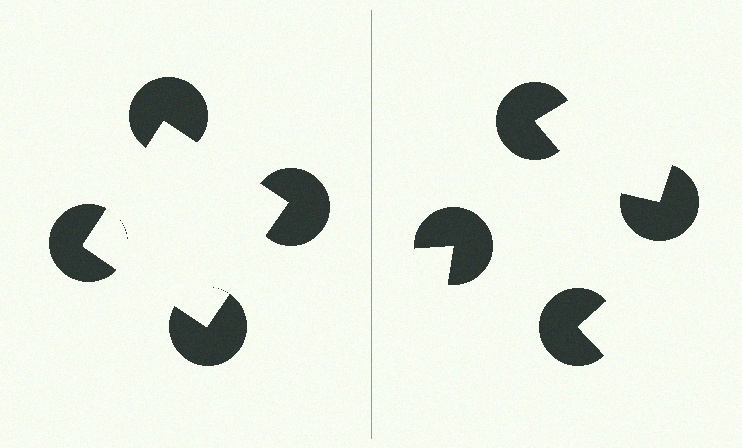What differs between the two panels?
The pac-man discs are positioned identically on both sides; only the wedge orientations differ. On the left they align to a square; on the right they are misaligned.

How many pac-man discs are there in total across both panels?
8 — 4 on each side.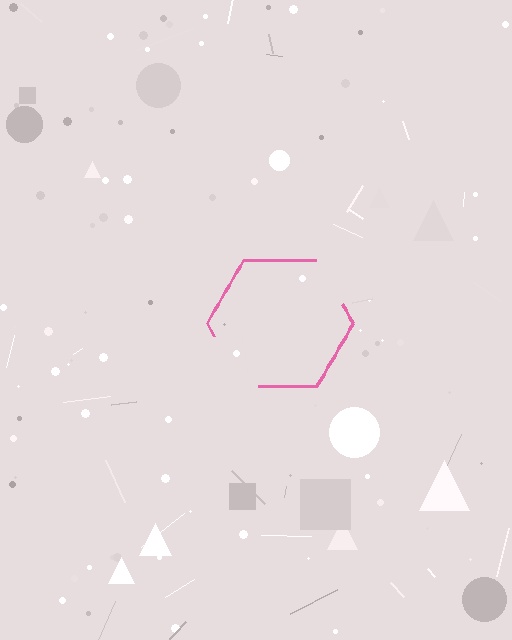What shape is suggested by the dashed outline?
The dashed outline suggests a hexagon.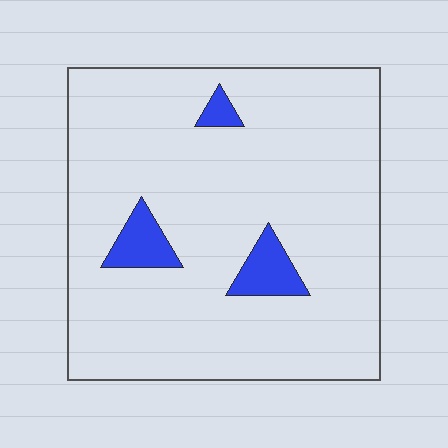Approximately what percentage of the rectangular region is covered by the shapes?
Approximately 10%.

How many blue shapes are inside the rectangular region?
3.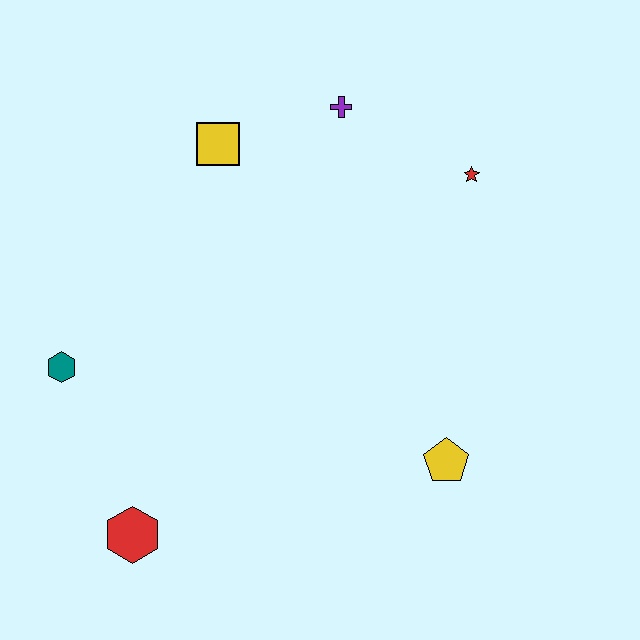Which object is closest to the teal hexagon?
The red hexagon is closest to the teal hexagon.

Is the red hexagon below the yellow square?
Yes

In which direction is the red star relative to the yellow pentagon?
The red star is above the yellow pentagon.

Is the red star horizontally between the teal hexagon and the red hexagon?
No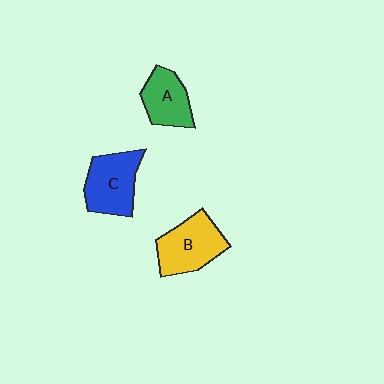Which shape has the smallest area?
Shape A (green).